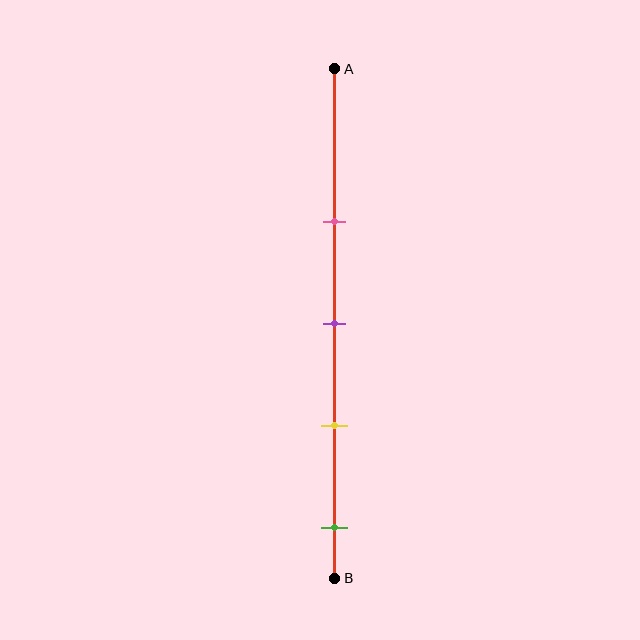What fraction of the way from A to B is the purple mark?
The purple mark is approximately 50% (0.5) of the way from A to B.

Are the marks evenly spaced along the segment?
Yes, the marks are approximately evenly spaced.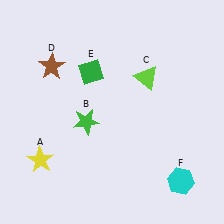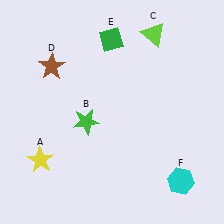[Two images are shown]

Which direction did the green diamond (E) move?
The green diamond (E) moved up.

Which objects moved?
The objects that moved are: the lime triangle (C), the green diamond (E).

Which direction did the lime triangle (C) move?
The lime triangle (C) moved up.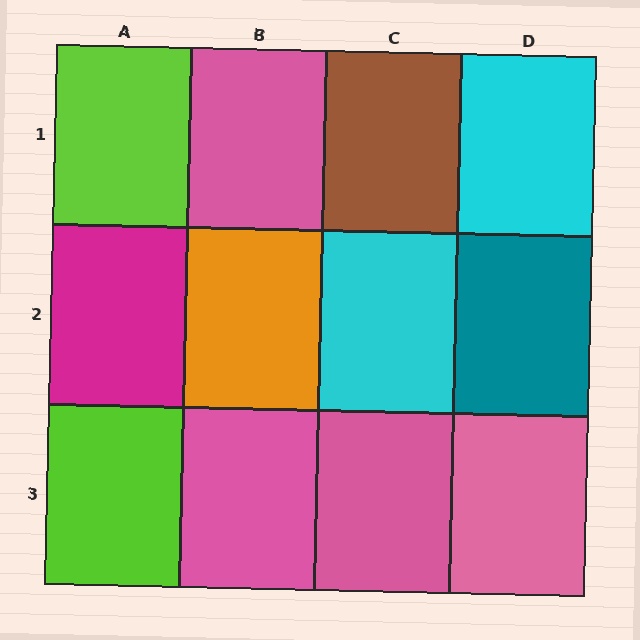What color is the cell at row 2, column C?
Cyan.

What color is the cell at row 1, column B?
Pink.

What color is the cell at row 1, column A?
Lime.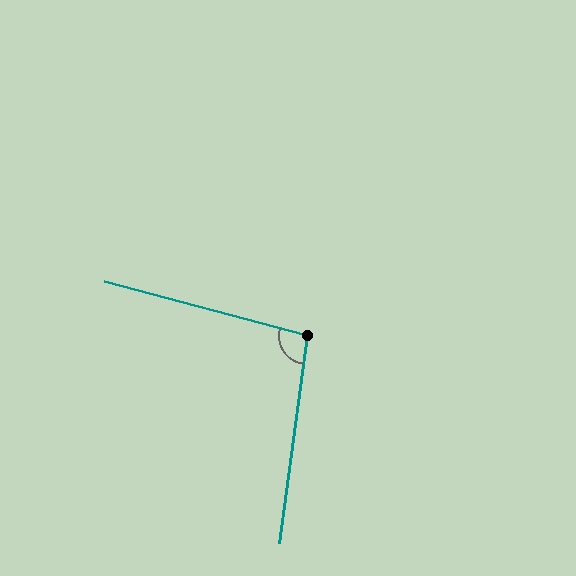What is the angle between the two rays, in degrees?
Approximately 97 degrees.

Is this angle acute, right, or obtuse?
It is obtuse.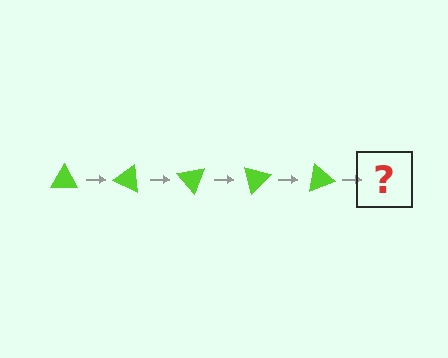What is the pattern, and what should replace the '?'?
The pattern is that the triangle rotates 25 degrees each step. The '?' should be a lime triangle rotated 125 degrees.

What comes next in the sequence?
The next element should be a lime triangle rotated 125 degrees.